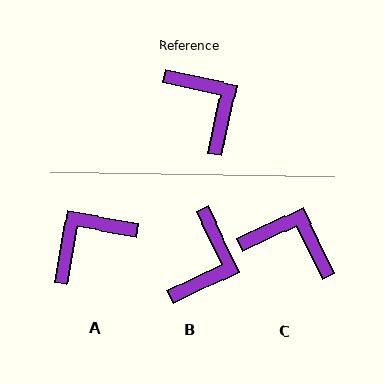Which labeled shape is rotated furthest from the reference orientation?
A, about 92 degrees away.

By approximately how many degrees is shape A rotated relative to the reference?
Approximately 92 degrees counter-clockwise.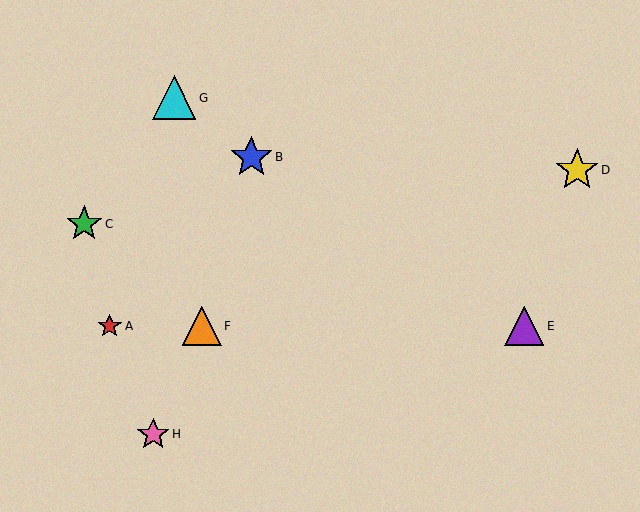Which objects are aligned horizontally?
Objects A, E, F are aligned horizontally.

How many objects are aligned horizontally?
3 objects (A, E, F) are aligned horizontally.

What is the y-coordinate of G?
Object G is at y≈98.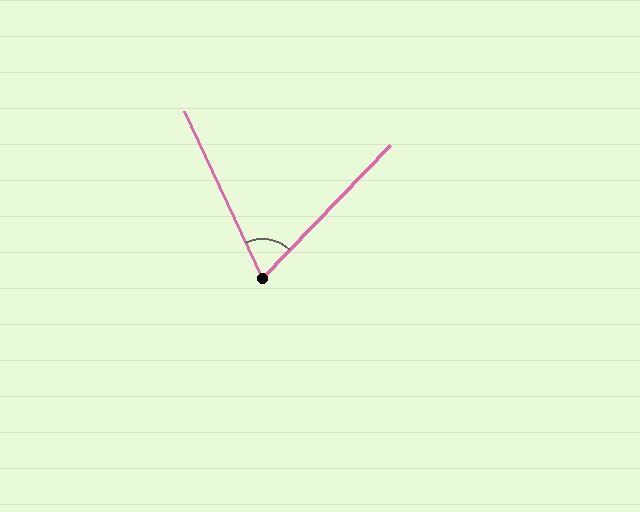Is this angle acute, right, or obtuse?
It is acute.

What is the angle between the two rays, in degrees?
Approximately 69 degrees.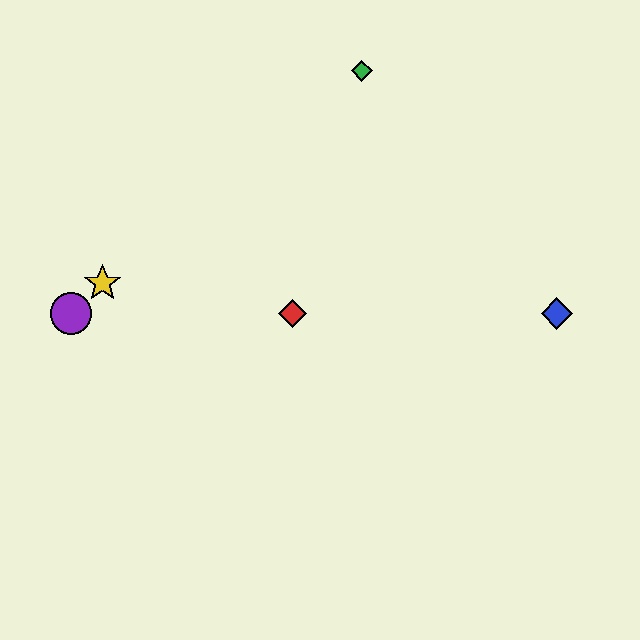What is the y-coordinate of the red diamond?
The red diamond is at y≈314.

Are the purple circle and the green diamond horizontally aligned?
No, the purple circle is at y≈314 and the green diamond is at y≈71.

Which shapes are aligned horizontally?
The red diamond, the blue diamond, the purple circle are aligned horizontally.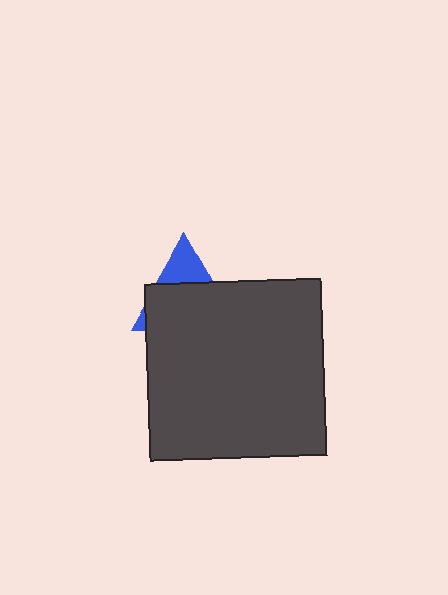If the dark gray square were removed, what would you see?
You would see the complete blue triangle.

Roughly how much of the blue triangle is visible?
A small part of it is visible (roughly 31%).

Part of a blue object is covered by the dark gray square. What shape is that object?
It is a triangle.